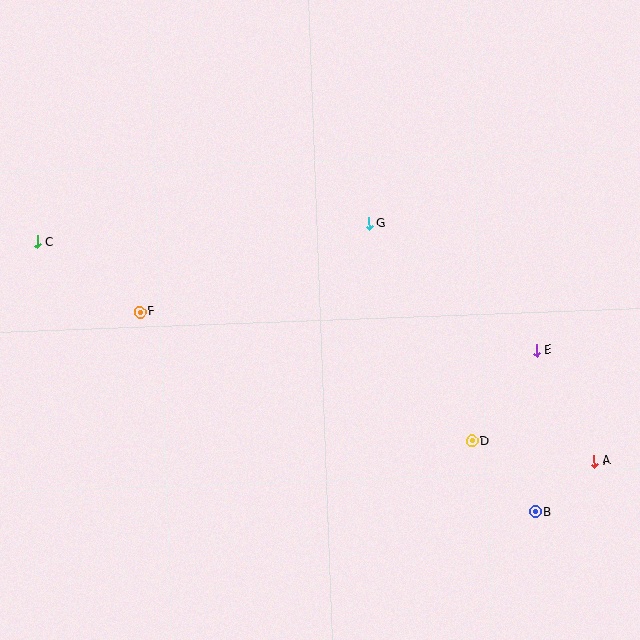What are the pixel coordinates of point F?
Point F is at (140, 312).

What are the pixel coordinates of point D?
Point D is at (472, 441).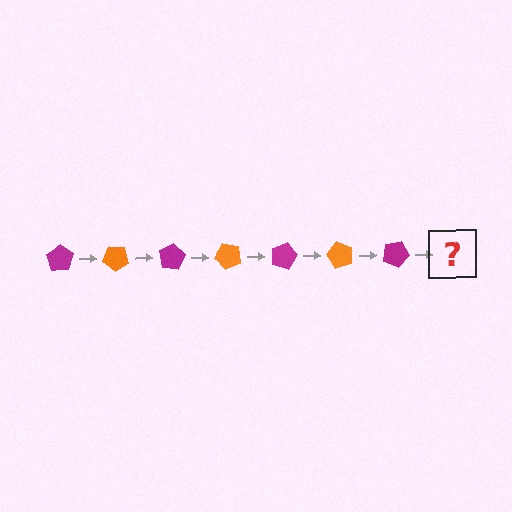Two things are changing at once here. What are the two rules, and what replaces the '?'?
The two rules are that it rotates 40 degrees each step and the color cycles through magenta and orange. The '?' should be an orange pentagon, rotated 280 degrees from the start.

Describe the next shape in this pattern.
It should be an orange pentagon, rotated 280 degrees from the start.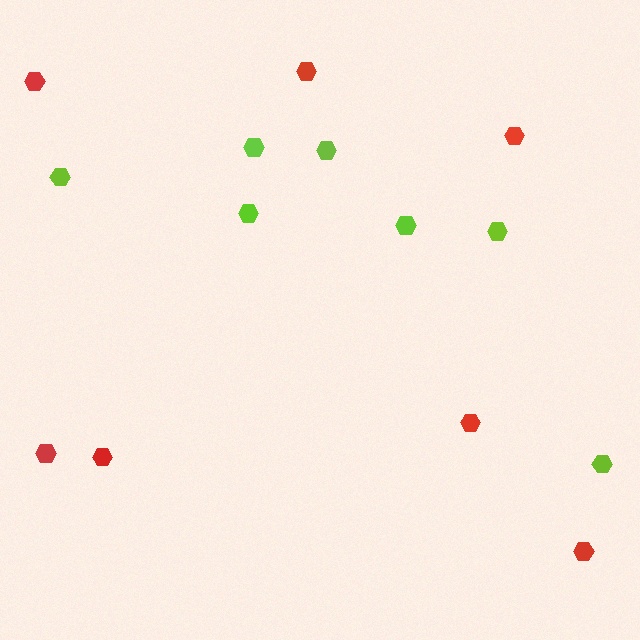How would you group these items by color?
There are 2 groups: one group of red hexagons (7) and one group of lime hexagons (7).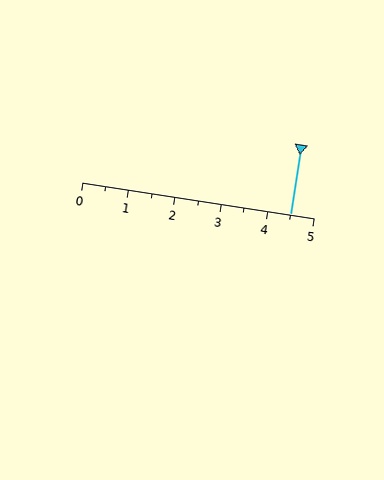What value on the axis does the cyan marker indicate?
The marker indicates approximately 4.5.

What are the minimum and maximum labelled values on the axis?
The axis runs from 0 to 5.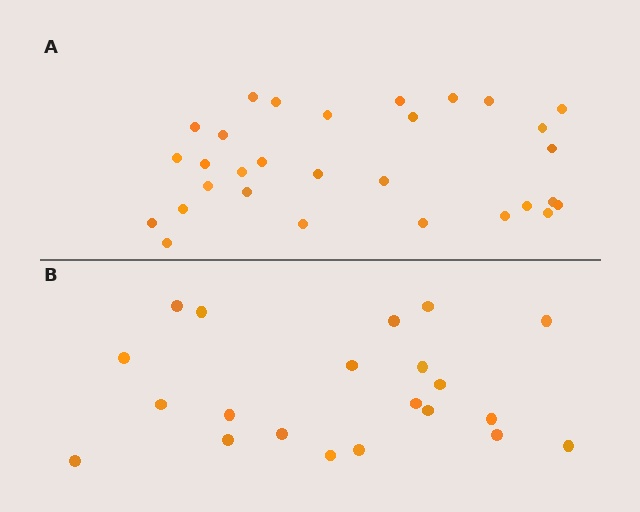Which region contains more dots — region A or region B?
Region A (the top region) has more dots.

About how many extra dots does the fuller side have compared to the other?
Region A has roughly 8 or so more dots than region B.